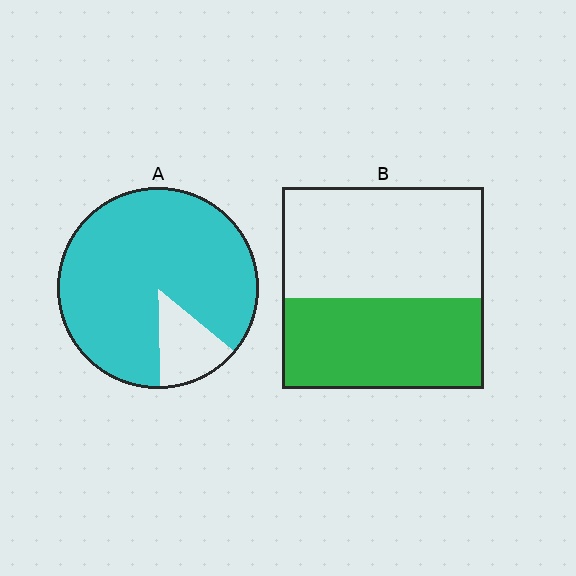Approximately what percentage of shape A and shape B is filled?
A is approximately 85% and B is approximately 45%.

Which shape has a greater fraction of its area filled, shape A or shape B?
Shape A.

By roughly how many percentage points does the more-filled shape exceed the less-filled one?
By roughly 40 percentage points (A over B).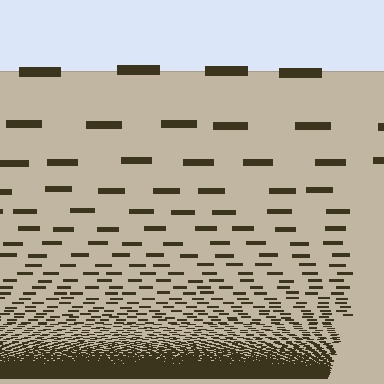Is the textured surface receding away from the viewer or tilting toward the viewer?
The surface appears to tilt toward the viewer. Texture elements get larger and sparser toward the top.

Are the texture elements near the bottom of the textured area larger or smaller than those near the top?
Smaller. The gradient is inverted — elements near the bottom are smaller and denser.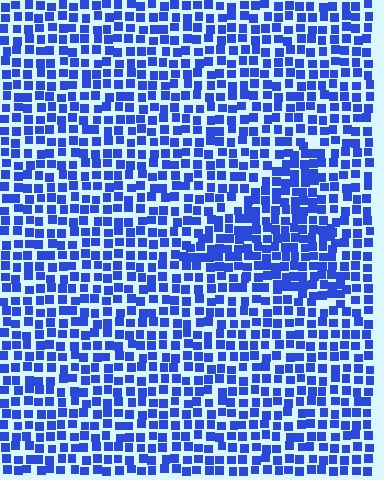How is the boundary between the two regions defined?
The boundary is defined by a change in element density (approximately 1.5x ratio). All elements are the same color, size, and shape.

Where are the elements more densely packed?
The elements are more densely packed inside the triangle boundary.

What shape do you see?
I see a triangle.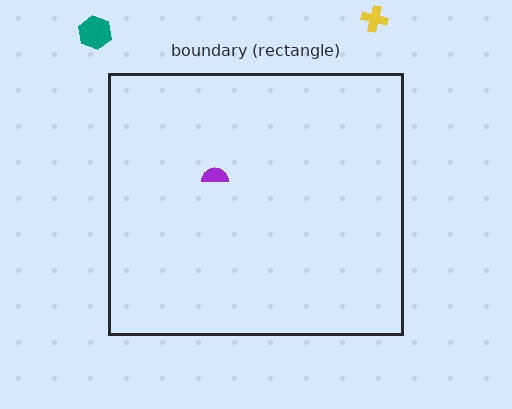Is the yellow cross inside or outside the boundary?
Outside.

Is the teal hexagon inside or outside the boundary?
Outside.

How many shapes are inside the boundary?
1 inside, 2 outside.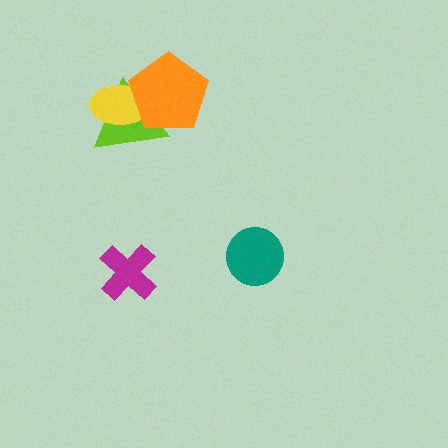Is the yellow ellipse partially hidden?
Yes, it is partially covered by another shape.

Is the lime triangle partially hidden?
Yes, it is partially covered by another shape.